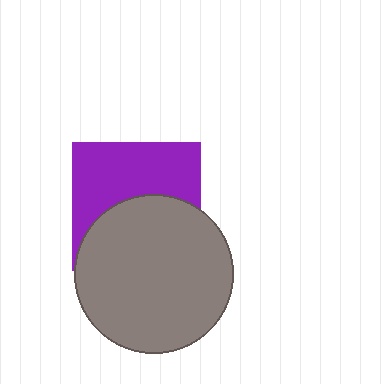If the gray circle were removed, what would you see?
You would see the complete purple square.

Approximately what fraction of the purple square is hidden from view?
Roughly 49% of the purple square is hidden behind the gray circle.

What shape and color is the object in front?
The object in front is a gray circle.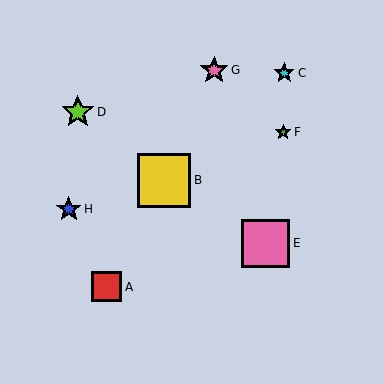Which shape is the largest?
The yellow square (labeled B) is the largest.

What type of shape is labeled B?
Shape B is a yellow square.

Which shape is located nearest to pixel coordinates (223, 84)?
The pink star (labeled G) at (214, 70) is nearest to that location.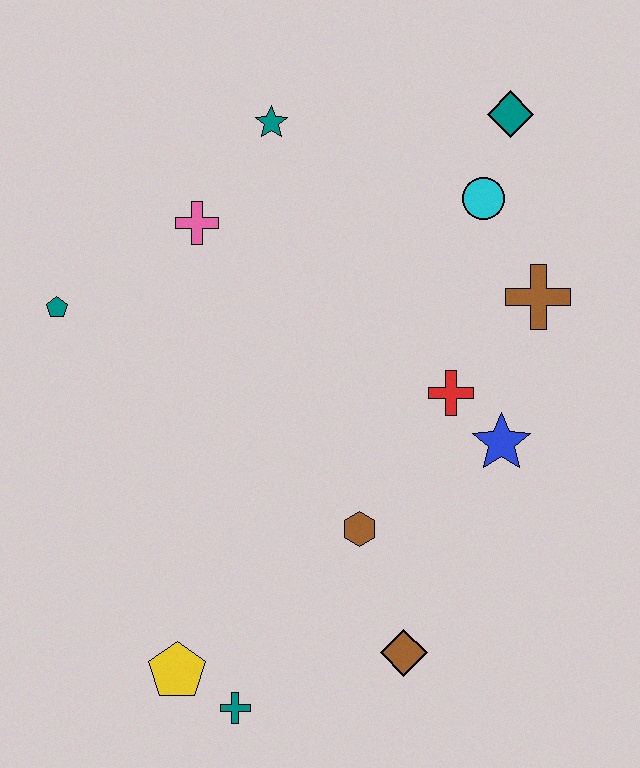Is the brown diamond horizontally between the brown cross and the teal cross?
Yes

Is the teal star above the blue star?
Yes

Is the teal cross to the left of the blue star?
Yes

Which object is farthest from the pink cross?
The teal cross is farthest from the pink cross.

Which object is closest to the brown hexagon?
The brown diamond is closest to the brown hexagon.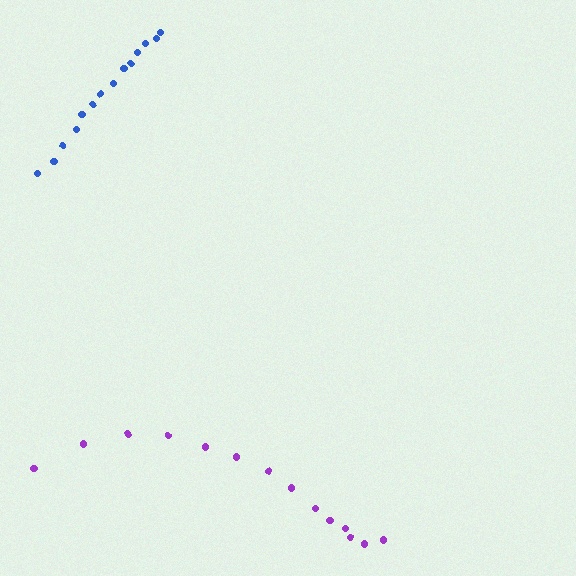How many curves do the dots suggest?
There are 2 distinct paths.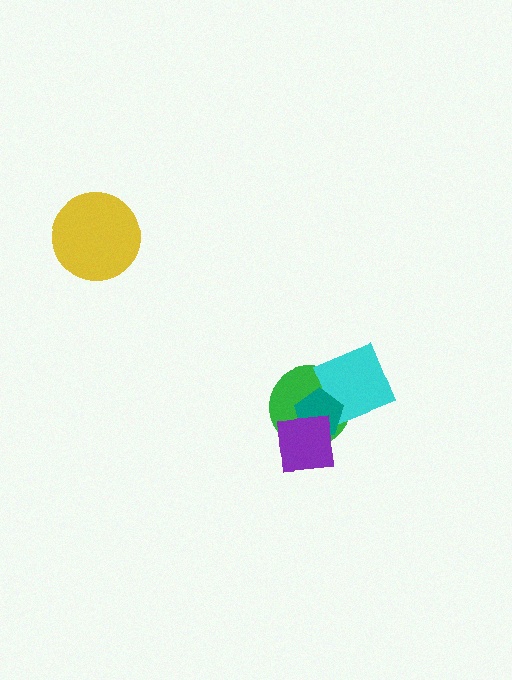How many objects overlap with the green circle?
3 objects overlap with the green circle.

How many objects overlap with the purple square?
2 objects overlap with the purple square.